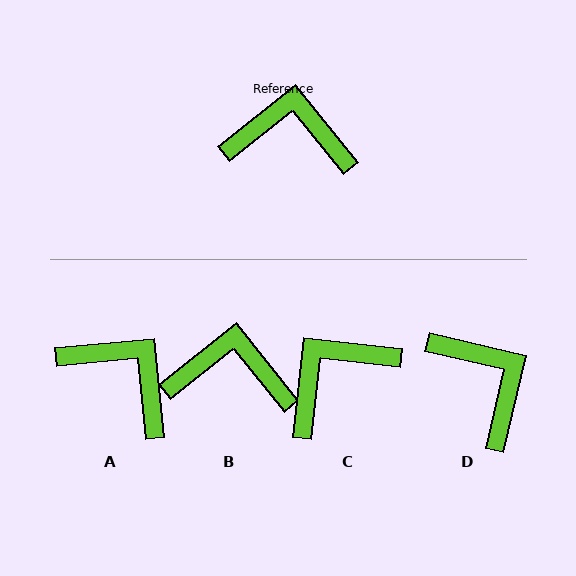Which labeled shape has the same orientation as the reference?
B.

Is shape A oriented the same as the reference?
No, it is off by about 33 degrees.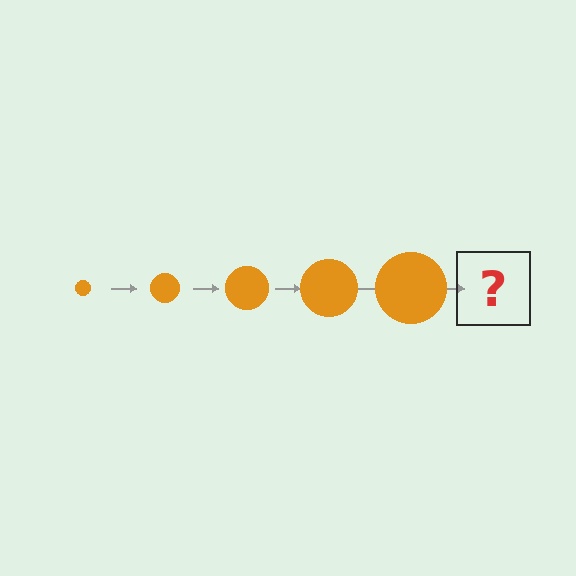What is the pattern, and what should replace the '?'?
The pattern is that the circle gets progressively larger each step. The '?' should be an orange circle, larger than the previous one.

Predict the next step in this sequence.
The next step is an orange circle, larger than the previous one.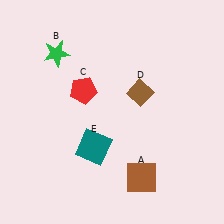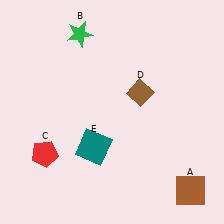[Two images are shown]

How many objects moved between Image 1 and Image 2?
3 objects moved between the two images.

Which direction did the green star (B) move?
The green star (B) moved right.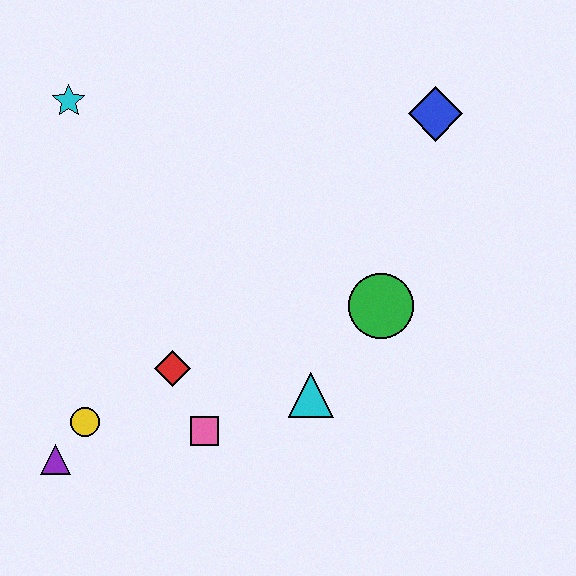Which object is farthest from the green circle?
The cyan star is farthest from the green circle.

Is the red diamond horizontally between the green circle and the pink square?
No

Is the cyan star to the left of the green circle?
Yes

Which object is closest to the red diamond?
The pink square is closest to the red diamond.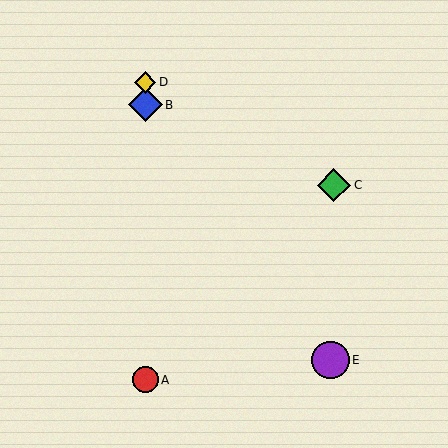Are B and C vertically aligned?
No, B is at x≈145 and C is at x≈334.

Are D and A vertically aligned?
Yes, both are at x≈145.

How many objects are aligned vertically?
3 objects (A, B, D) are aligned vertically.